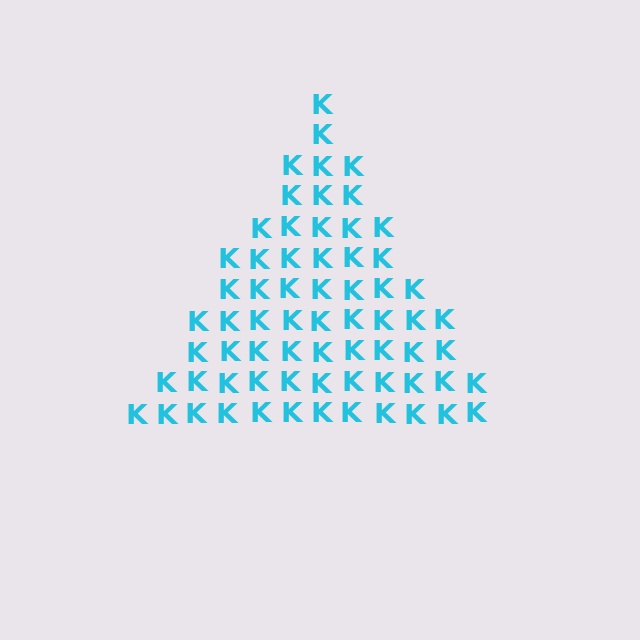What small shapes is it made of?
It is made of small letter K's.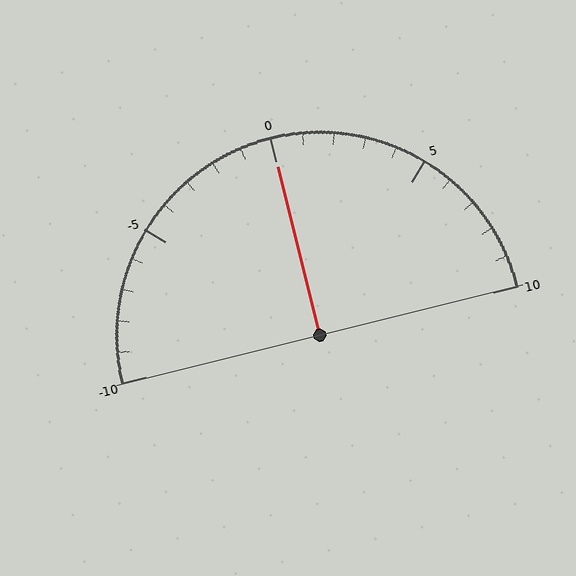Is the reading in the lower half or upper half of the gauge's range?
The reading is in the upper half of the range (-10 to 10).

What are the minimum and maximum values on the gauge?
The gauge ranges from -10 to 10.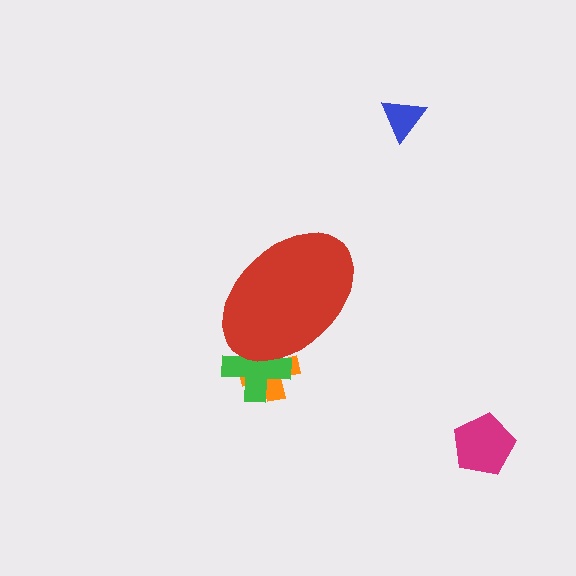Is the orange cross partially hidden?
Yes, the orange cross is partially hidden behind the red ellipse.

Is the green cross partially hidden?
Yes, the green cross is partially hidden behind the red ellipse.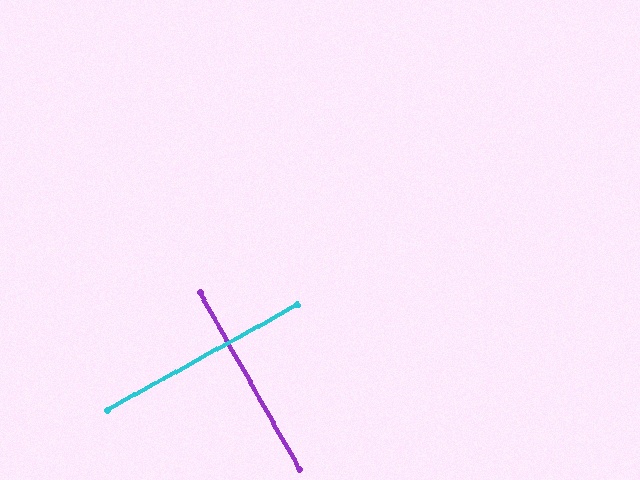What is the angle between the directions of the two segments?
Approximately 89 degrees.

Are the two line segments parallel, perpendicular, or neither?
Perpendicular — they meet at approximately 89°.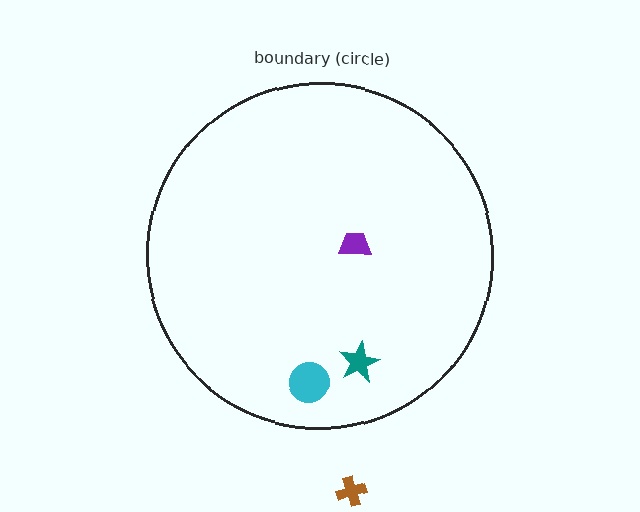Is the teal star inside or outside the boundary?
Inside.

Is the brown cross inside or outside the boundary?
Outside.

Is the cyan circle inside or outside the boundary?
Inside.